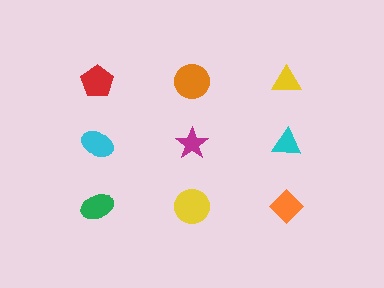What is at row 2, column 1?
A cyan ellipse.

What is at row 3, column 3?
An orange diamond.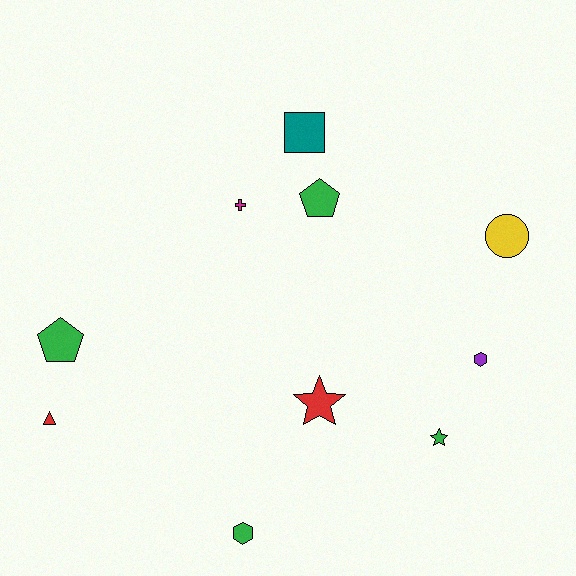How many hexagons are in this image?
There are 2 hexagons.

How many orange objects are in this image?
There are no orange objects.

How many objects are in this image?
There are 10 objects.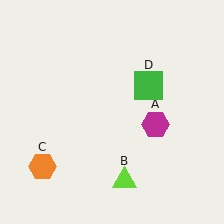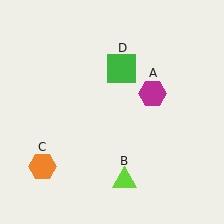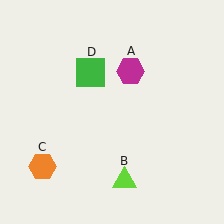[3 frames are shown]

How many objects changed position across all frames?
2 objects changed position: magenta hexagon (object A), green square (object D).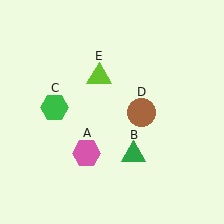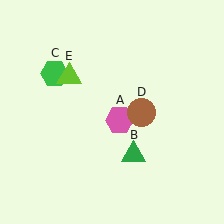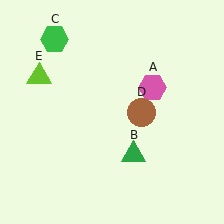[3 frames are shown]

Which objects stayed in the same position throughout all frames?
Green triangle (object B) and brown circle (object D) remained stationary.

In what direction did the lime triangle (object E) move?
The lime triangle (object E) moved left.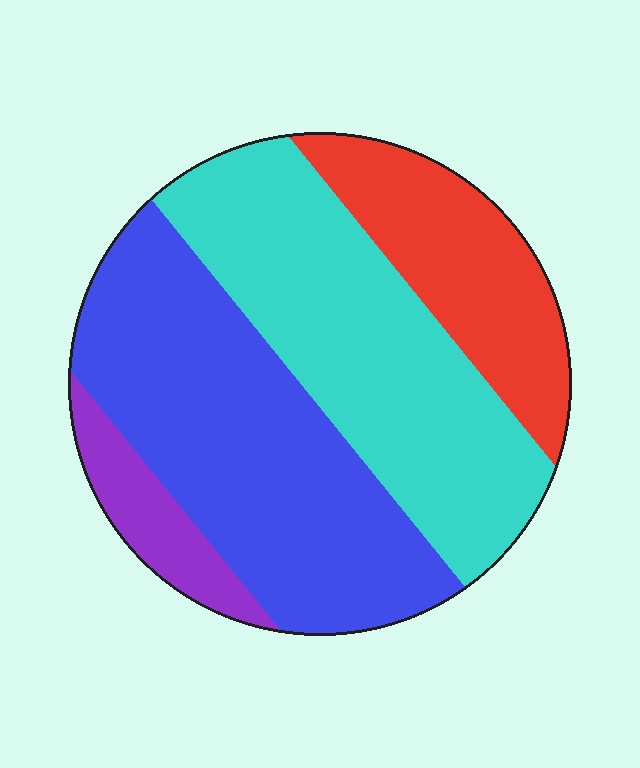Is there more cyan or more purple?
Cyan.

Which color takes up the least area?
Purple, at roughly 10%.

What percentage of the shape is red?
Red takes up about one fifth (1/5) of the shape.